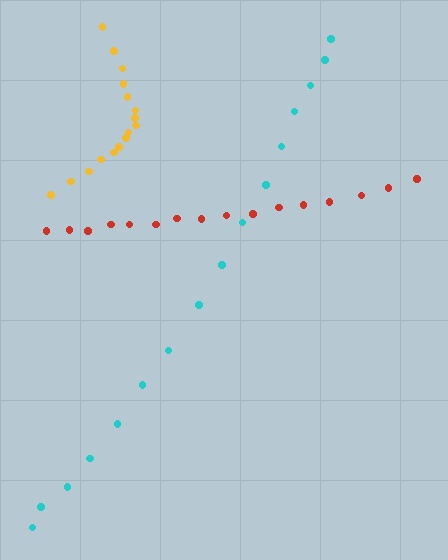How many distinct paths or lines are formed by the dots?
There are 3 distinct paths.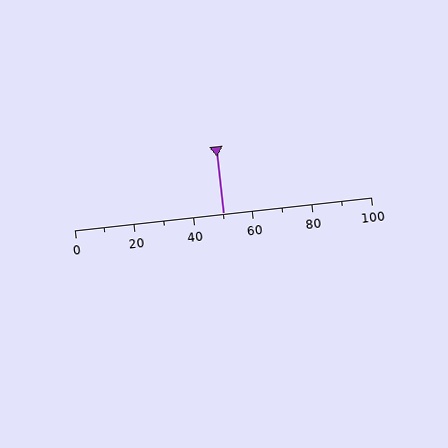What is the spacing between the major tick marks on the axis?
The major ticks are spaced 20 apart.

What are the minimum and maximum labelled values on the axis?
The axis runs from 0 to 100.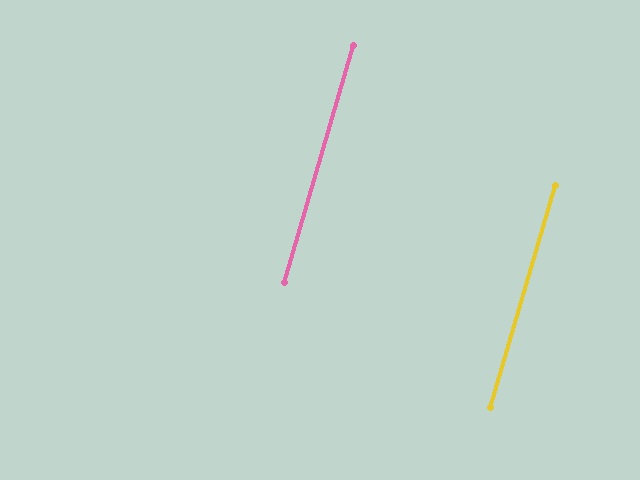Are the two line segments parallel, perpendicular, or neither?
Parallel — their directions differ by only 0.0°.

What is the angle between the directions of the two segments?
Approximately 0 degrees.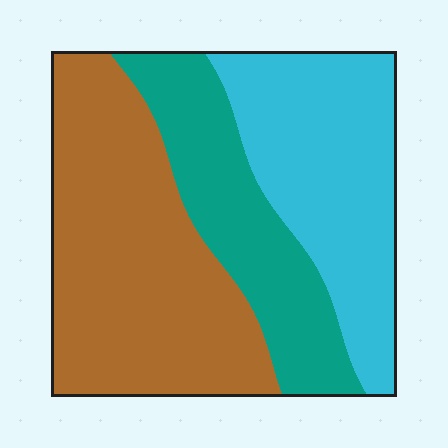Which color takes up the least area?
Teal, at roughly 25%.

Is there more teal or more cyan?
Cyan.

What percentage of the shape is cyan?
Cyan takes up between a quarter and a half of the shape.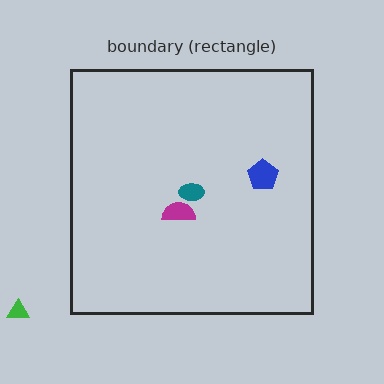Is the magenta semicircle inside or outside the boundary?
Inside.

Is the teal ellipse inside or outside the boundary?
Inside.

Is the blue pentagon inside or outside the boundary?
Inside.